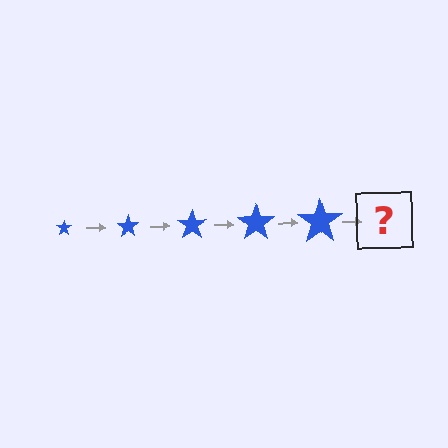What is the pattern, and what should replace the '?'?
The pattern is that the star gets progressively larger each step. The '?' should be a blue star, larger than the previous one.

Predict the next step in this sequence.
The next step is a blue star, larger than the previous one.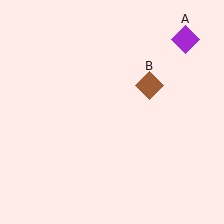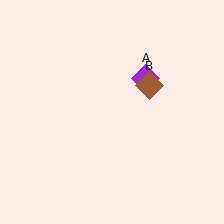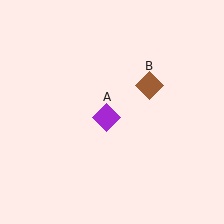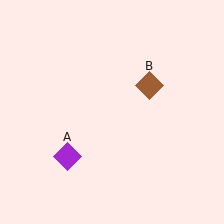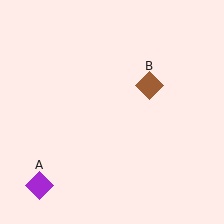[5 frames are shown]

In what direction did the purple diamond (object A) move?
The purple diamond (object A) moved down and to the left.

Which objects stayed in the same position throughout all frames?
Brown diamond (object B) remained stationary.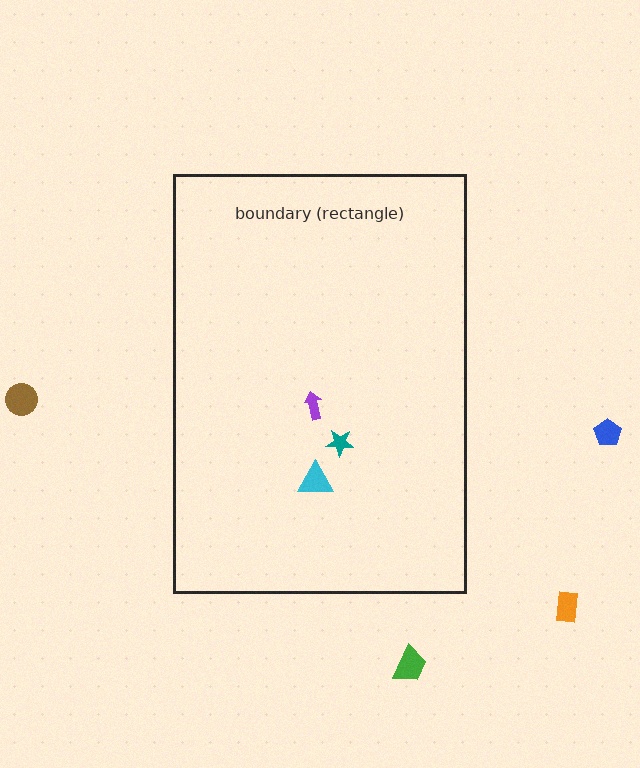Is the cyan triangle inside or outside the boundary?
Inside.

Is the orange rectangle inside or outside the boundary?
Outside.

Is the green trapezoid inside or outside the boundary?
Outside.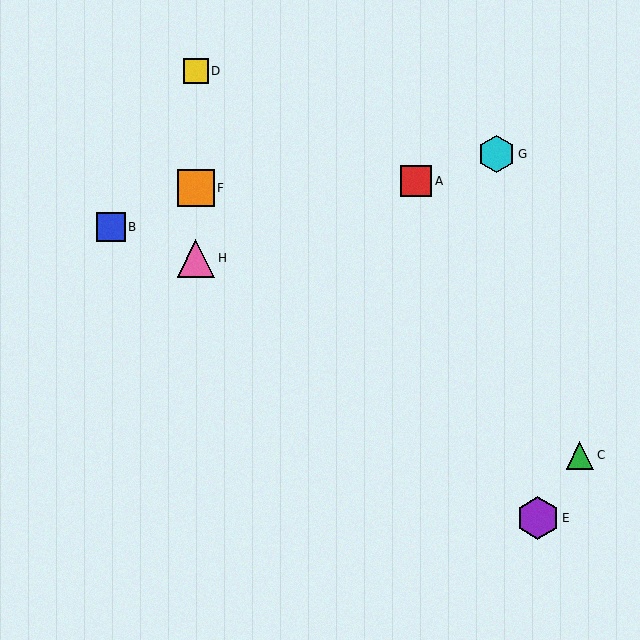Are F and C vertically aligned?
No, F is at x≈196 and C is at x≈580.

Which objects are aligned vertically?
Objects D, F, H are aligned vertically.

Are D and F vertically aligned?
Yes, both are at x≈196.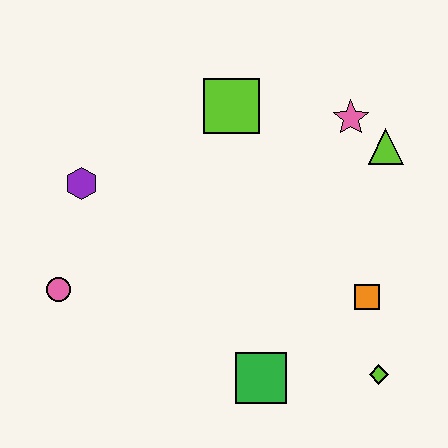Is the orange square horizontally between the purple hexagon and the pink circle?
No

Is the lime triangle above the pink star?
No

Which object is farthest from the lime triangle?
The pink circle is farthest from the lime triangle.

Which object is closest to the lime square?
The pink star is closest to the lime square.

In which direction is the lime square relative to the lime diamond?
The lime square is above the lime diamond.